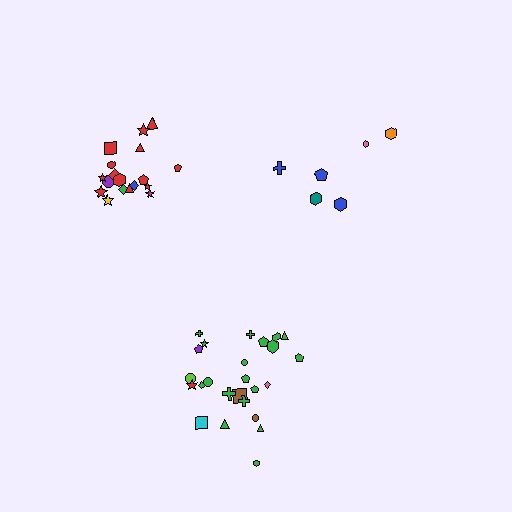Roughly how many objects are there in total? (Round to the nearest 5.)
Roughly 50 objects in total.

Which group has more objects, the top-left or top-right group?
The top-left group.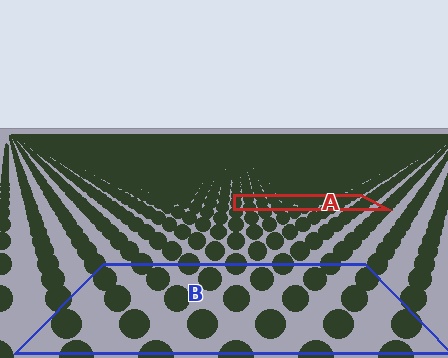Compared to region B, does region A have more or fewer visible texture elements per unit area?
Region A has more texture elements per unit area — they are packed more densely because it is farther away.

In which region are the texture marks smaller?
The texture marks are smaller in region A, because it is farther away.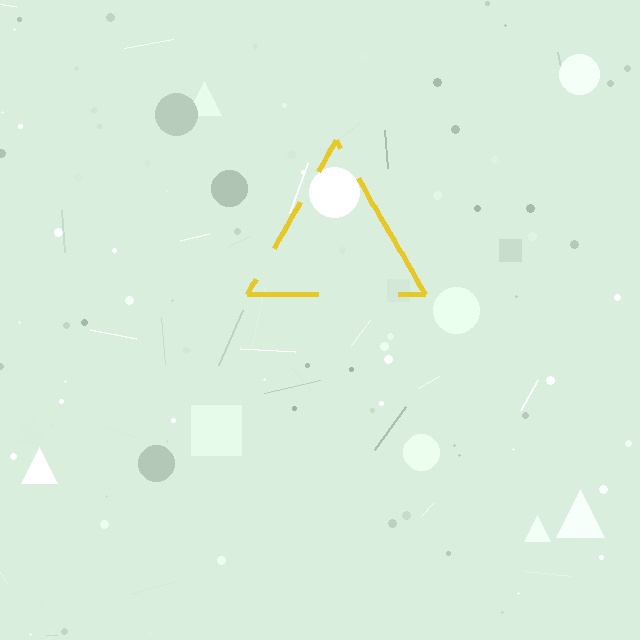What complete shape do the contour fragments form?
The contour fragments form a triangle.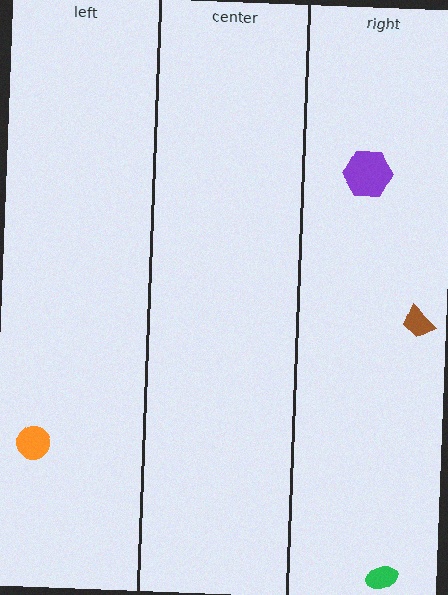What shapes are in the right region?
The brown trapezoid, the purple hexagon, the green ellipse.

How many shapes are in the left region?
1.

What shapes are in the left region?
The orange circle.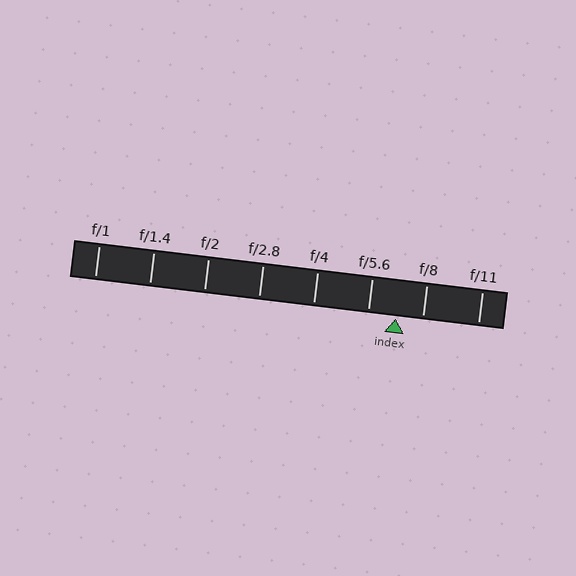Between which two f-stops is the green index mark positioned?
The index mark is between f/5.6 and f/8.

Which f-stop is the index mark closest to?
The index mark is closest to f/8.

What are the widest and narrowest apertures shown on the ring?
The widest aperture shown is f/1 and the narrowest is f/11.